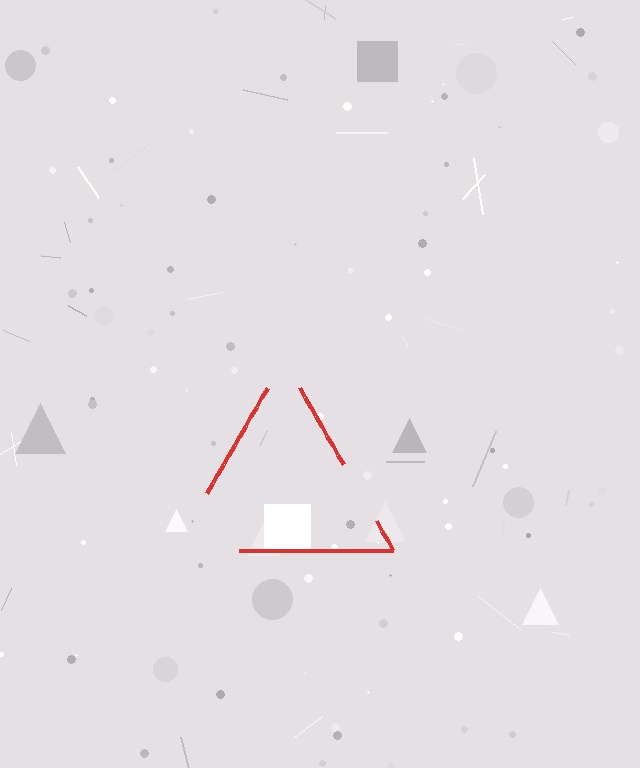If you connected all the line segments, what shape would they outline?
They would outline a triangle.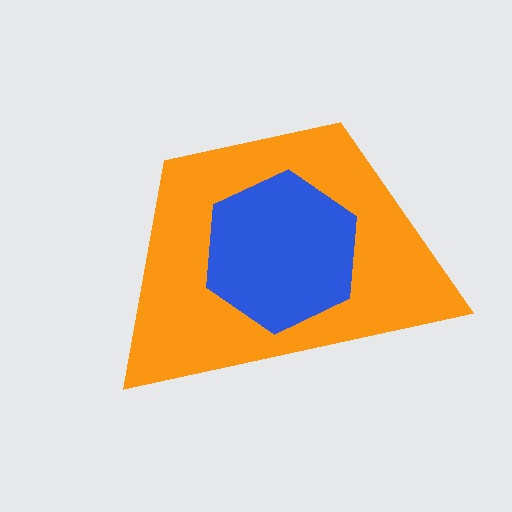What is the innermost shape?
The blue hexagon.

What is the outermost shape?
The orange trapezoid.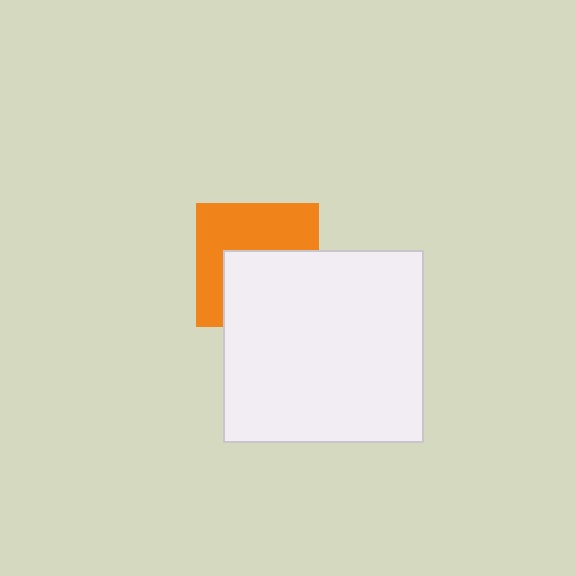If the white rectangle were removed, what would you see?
You would see the complete orange square.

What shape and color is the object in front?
The object in front is a white rectangle.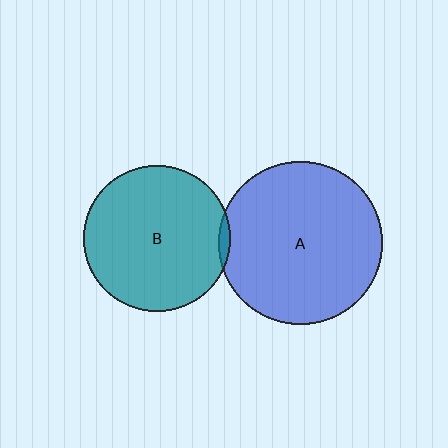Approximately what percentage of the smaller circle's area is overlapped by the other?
Approximately 5%.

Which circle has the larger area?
Circle A (blue).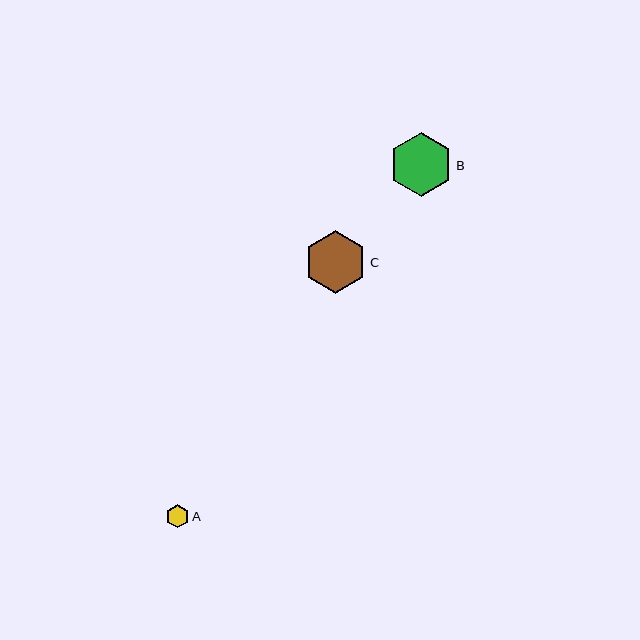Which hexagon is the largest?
Hexagon B is the largest with a size of approximately 64 pixels.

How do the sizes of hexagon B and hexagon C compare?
Hexagon B and hexagon C are approximately the same size.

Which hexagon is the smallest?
Hexagon A is the smallest with a size of approximately 23 pixels.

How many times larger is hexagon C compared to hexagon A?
Hexagon C is approximately 2.7 times the size of hexagon A.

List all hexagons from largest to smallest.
From largest to smallest: B, C, A.